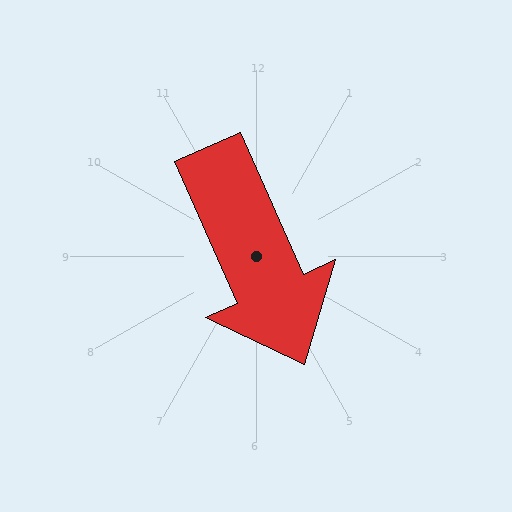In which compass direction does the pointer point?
Southeast.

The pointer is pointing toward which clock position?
Roughly 5 o'clock.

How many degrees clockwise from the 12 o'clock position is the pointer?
Approximately 156 degrees.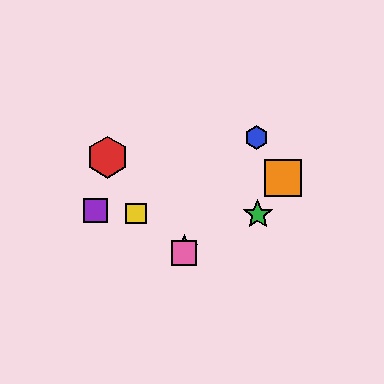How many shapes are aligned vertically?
2 shapes (the cyan star, the pink square) are aligned vertically.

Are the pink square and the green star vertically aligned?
No, the pink square is at x≈184 and the green star is at x≈258.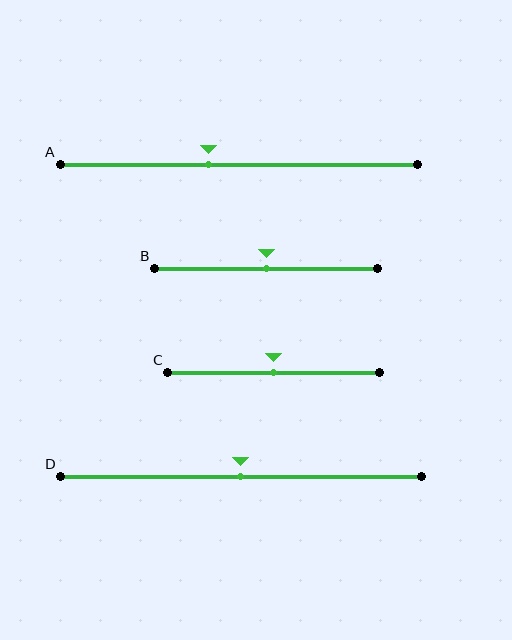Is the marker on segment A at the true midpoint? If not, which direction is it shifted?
No, the marker on segment A is shifted to the left by about 8% of the segment length.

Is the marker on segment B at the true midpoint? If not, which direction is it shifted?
Yes, the marker on segment B is at the true midpoint.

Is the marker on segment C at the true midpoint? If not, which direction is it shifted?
Yes, the marker on segment C is at the true midpoint.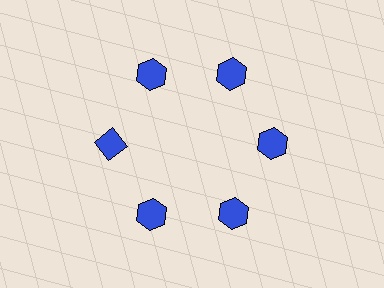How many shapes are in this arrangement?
There are 6 shapes arranged in a ring pattern.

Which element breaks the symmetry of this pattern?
The blue diamond at roughly the 9 o'clock position breaks the symmetry. All other shapes are blue hexagons.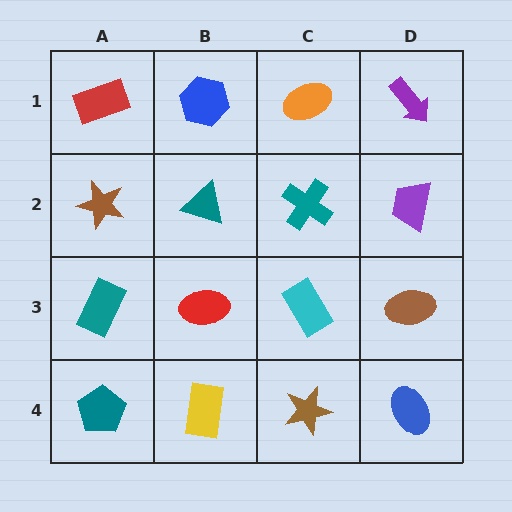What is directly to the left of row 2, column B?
A brown star.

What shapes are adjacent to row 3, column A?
A brown star (row 2, column A), a teal pentagon (row 4, column A), a red ellipse (row 3, column B).